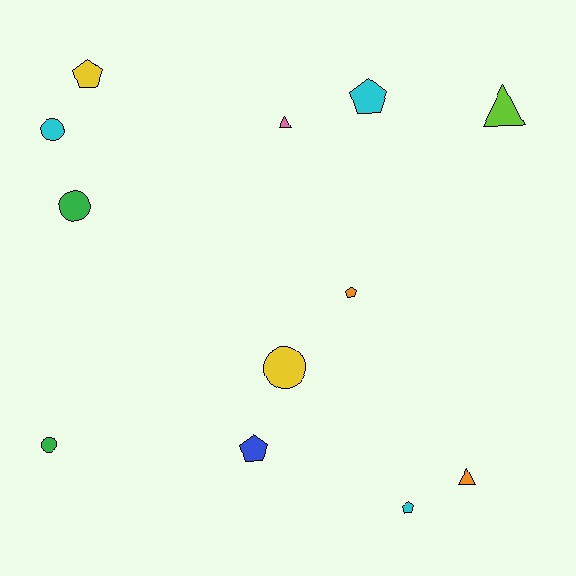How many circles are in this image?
There are 4 circles.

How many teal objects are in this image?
There are no teal objects.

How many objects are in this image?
There are 12 objects.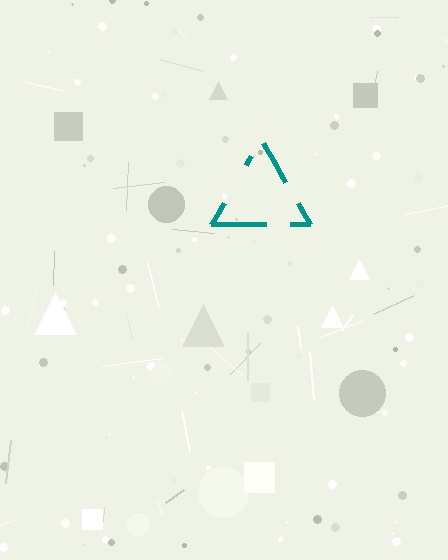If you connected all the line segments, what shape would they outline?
They would outline a triangle.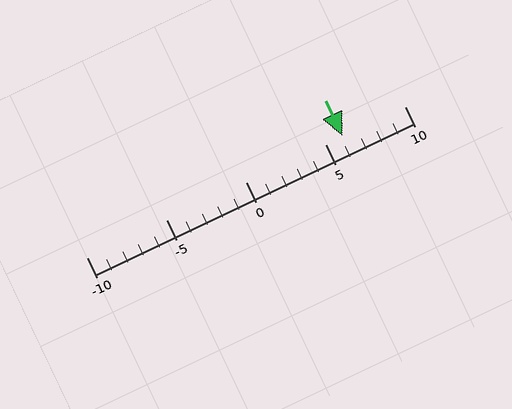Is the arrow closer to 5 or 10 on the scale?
The arrow is closer to 5.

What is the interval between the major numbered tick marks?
The major tick marks are spaced 5 units apart.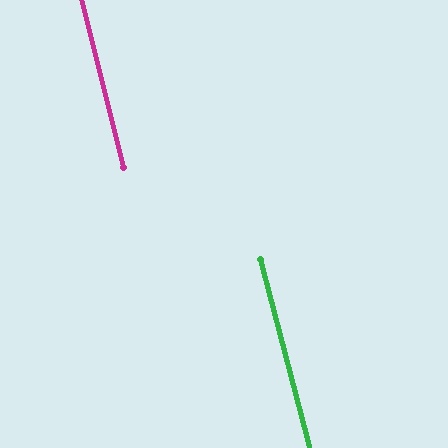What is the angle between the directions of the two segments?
Approximately 1 degree.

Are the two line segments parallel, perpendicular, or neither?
Parallel — their directions differ by only 0.8°.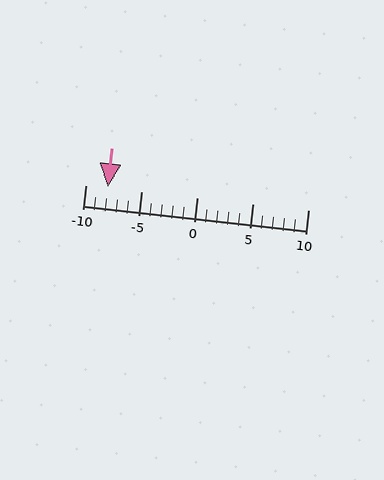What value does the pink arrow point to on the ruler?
The pink arrow points to approximately -8.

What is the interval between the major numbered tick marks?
The major tick marks are spaced 5 units apart.